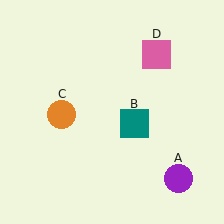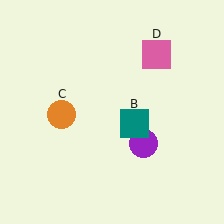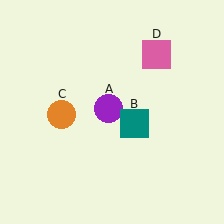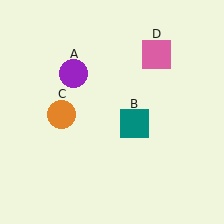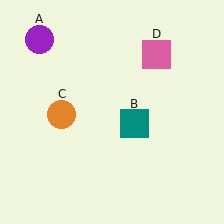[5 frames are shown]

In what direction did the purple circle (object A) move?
The purple circle (object A) moved up and to the left.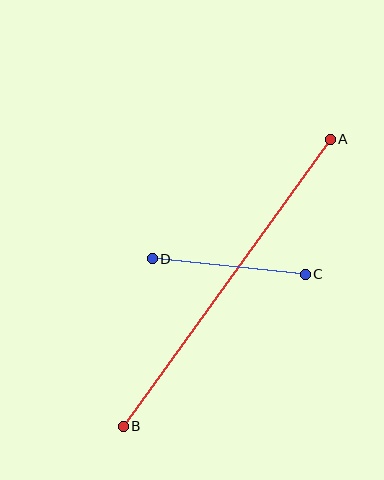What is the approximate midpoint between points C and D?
The midpoint is at approximately (229, 266) pixels.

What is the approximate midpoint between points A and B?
The midpoint is at approximately (227, 283) pixels.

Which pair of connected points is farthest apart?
Points A and B are farthest apart.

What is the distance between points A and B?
The distance is approximately 354 pixels.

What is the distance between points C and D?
The distance is approximately 154 pixels.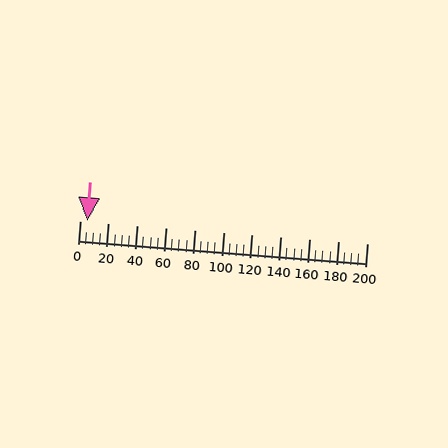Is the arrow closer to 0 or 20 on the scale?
The arrow is closer to 0.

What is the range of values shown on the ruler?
The ruler shows values from 0 to 200.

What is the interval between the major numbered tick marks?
The major tick marks are spaced 20 units apart.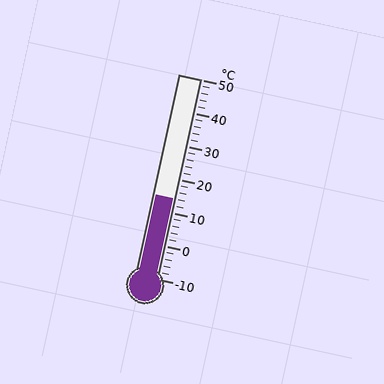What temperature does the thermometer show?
The thermometer shows approximately 14°C.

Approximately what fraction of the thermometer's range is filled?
The thermometer is filled to approximately 40% of its range.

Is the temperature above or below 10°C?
The temperature is above 10°C.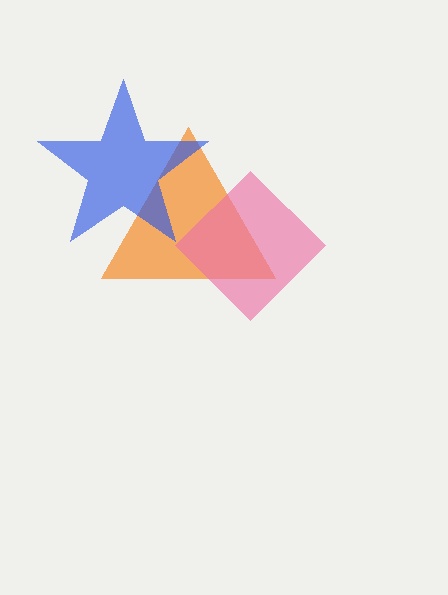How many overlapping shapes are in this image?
There are 3 overlapping shapes in the image.